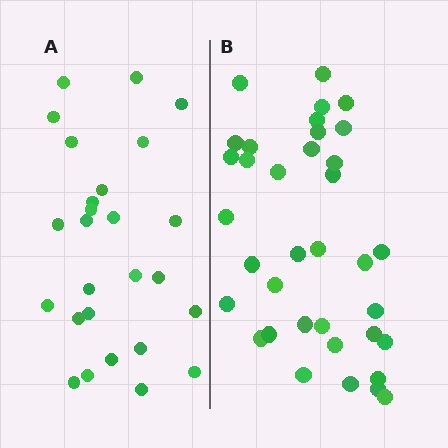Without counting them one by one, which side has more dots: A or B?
Region B (the right region) has more dots.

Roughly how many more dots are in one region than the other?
Region B has roughly 10 or so more dots than region A.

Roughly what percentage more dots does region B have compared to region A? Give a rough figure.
About 40% more.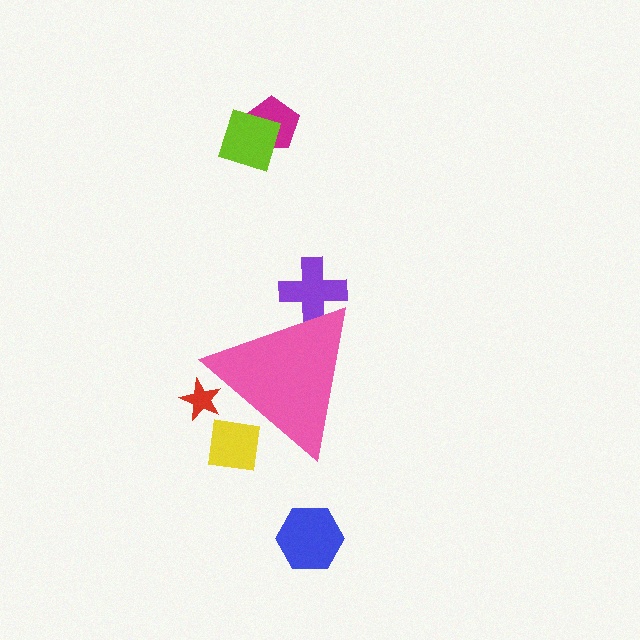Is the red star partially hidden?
Yes, the red star is partially hidden behind the pink triangle.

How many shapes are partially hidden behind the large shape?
3 shapes are partially hidden.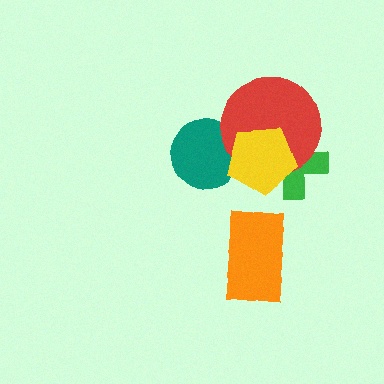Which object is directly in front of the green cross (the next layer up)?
The red circle is directly in front of the green cross.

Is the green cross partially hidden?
Yes, it is partially covered by another shape.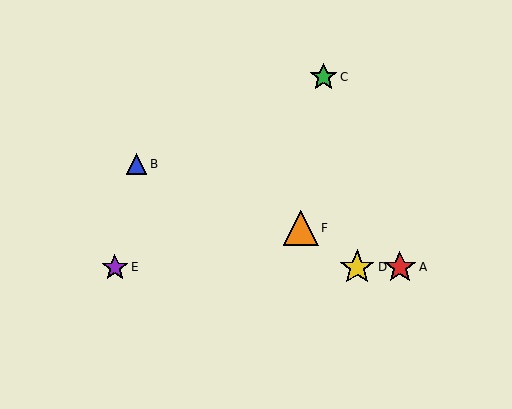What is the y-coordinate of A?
Object A is at y≈267.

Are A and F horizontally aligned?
No, A is at y≈267 and F is at y≈228.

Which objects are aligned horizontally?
Objects A, D, E are aligned horizontally.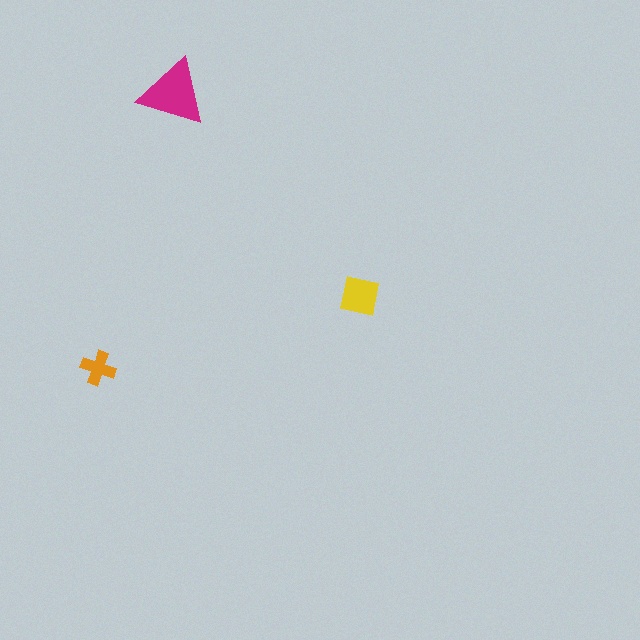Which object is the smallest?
The orange cross.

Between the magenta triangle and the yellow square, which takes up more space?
The magenta triangle.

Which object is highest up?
The magenta triangle is topmost.